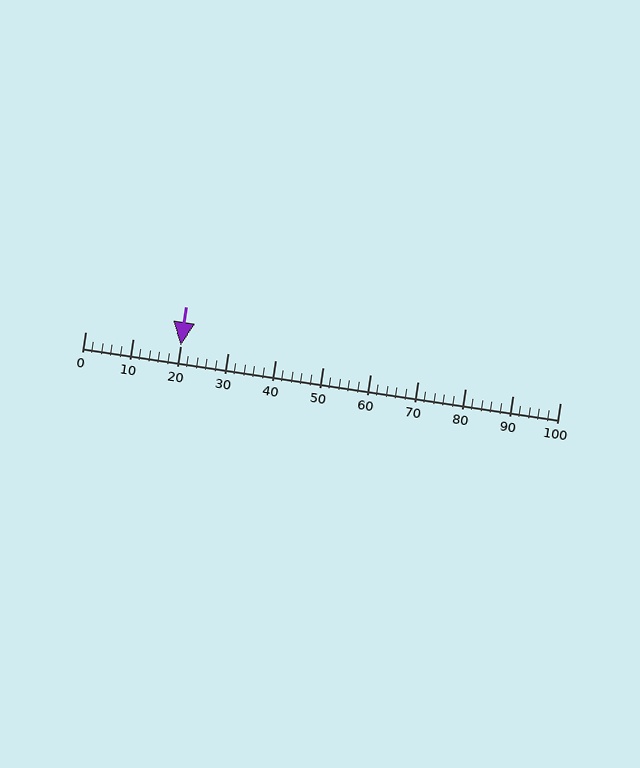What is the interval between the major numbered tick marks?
The major tick marks are spaced 10 units apart.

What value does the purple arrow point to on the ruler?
The purple arrow points to approximately 20.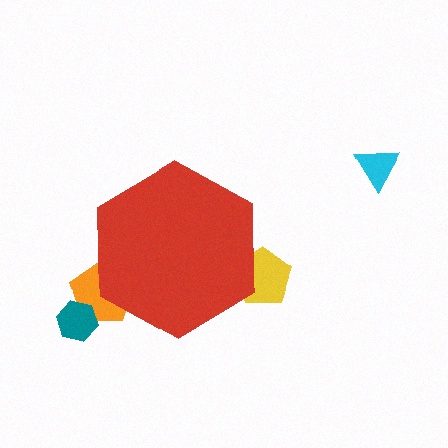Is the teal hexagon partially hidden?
No, the teal hexagon is fully visible.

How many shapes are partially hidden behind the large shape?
2 shapes are partially hidden.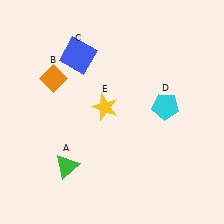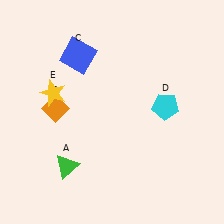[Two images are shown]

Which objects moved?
The objects that moved are: the orange diamond (B), the yellow star (E).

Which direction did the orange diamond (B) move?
The orange diamond (B) moved down.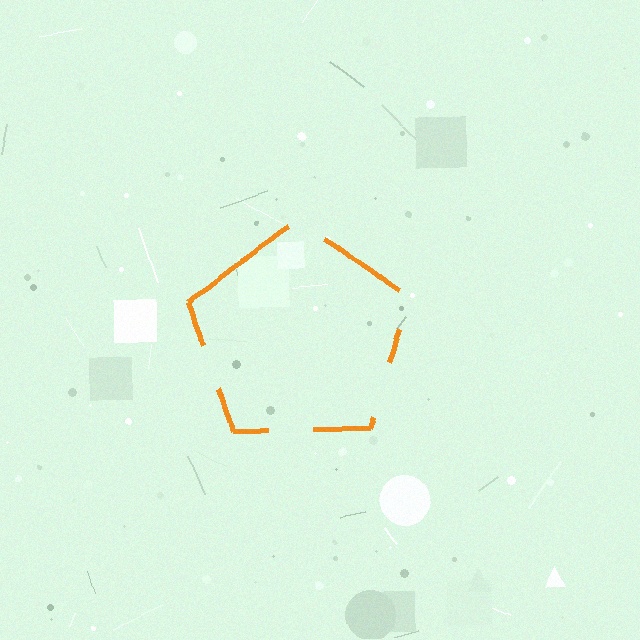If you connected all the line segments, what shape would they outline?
They would outline a pentagon.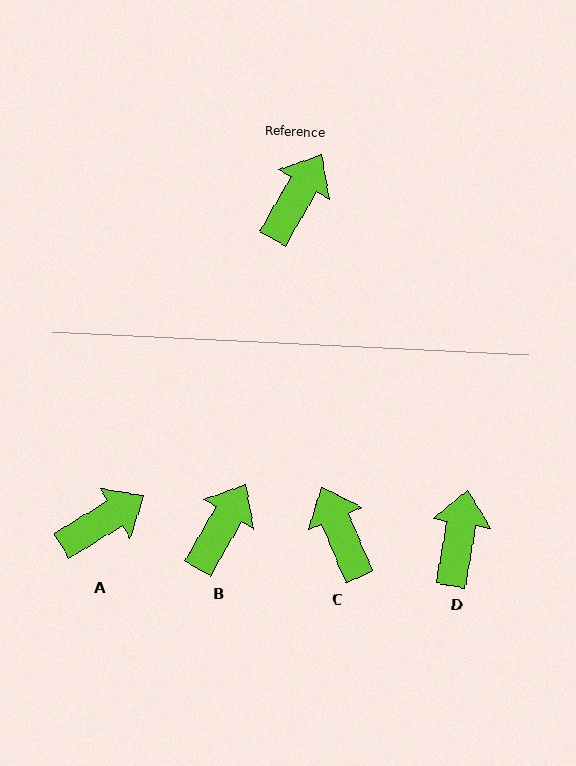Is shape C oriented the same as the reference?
No, it is off by about 53 degrees.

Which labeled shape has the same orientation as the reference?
B.